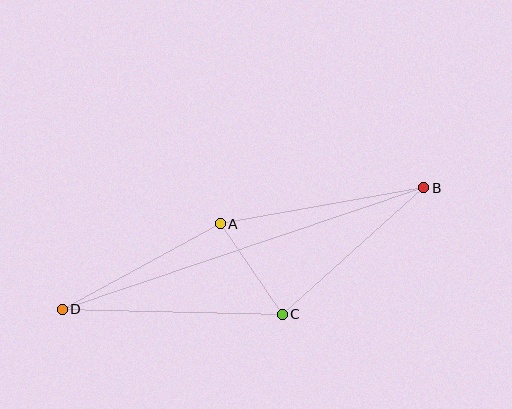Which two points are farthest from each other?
Points B and D are farthest from each other.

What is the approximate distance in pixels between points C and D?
The distance between C and D is approximately 220 pixels.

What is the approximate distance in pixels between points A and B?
The distance between A and B is approximately 206 pixels.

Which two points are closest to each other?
Points A and C are closest to each other.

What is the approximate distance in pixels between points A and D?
The distance between A and D is approximately 180 pixels.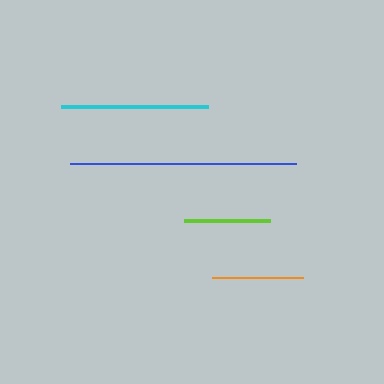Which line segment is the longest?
The blue line is the longest at approximately 226 pixels.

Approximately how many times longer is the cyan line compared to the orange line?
The cyan line is approximately 1.6 times the length of the orange line.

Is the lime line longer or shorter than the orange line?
The orange line is longer than the lime line.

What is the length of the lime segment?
The lime segment is approximately 86 pixels long.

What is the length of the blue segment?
The blue segment is approximately 226 pixels long.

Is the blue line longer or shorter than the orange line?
The blue line is longer than the orange line.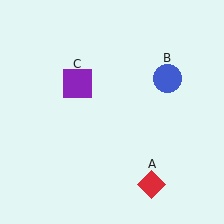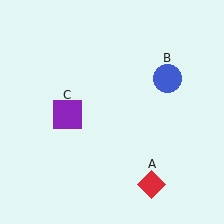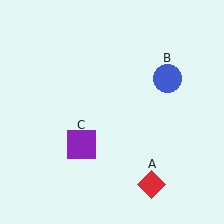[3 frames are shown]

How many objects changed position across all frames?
1 object changed position: purple square (object C).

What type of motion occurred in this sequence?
The purple square (object C) rotated counterclockwise around the center of the scene.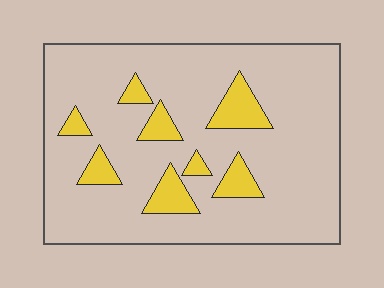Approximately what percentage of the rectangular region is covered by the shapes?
Approximately 15%.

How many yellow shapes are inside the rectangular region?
8.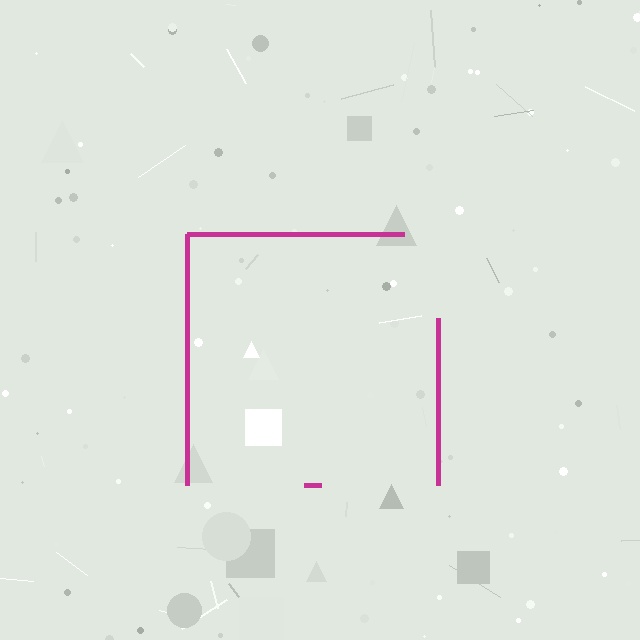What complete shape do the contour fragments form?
The contour fragments form a square.